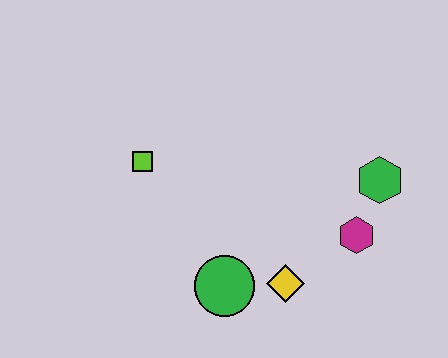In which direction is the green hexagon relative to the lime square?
The green hexagon is to the right of the lime square.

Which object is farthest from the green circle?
The green hexagon is farthest from the green circle.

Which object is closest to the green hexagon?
The magenta hexagon is closest to the green hexagon.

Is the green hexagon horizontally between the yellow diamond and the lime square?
No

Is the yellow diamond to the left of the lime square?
No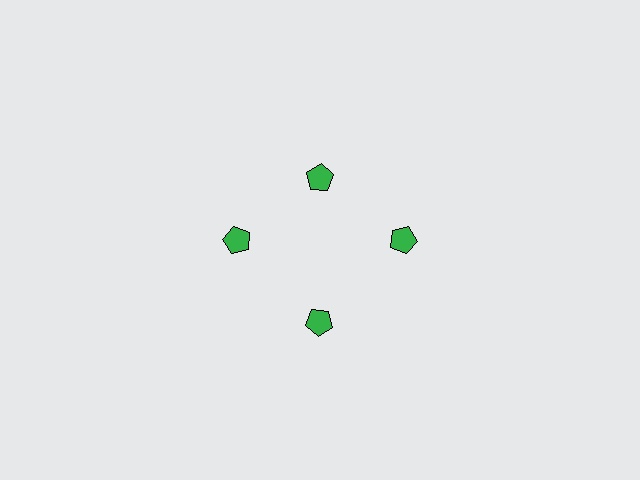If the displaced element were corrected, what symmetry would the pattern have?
It would have 4-fold rotational symmetry — the pattern would map onto itself every 90 degrees.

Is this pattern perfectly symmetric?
No. The 4 green pentagons are arranged in a ring, but one element near the 12 o'clock position is pulled inward toward the center, breaking the 4-fold rotational symmetry.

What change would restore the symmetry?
The symmetry would be restored by moving it outward, back onto the ring so that all 4 pentagons sit at equal angles and equal distance from the center.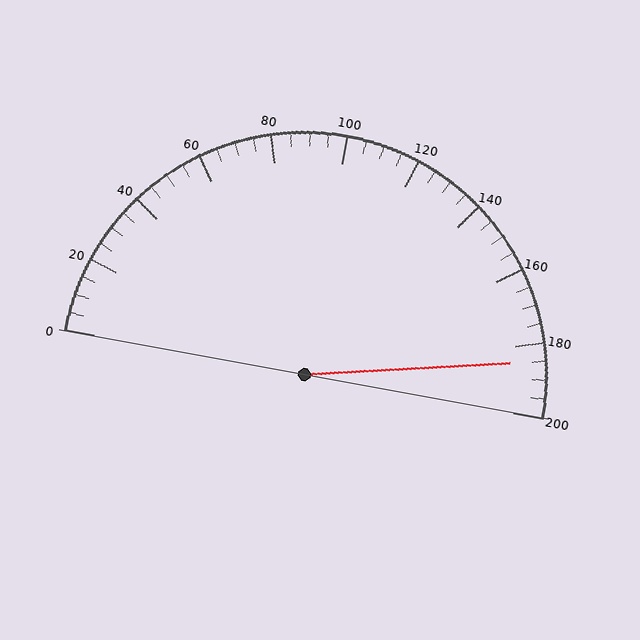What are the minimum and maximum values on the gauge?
The gauge ranges from 0 to 200.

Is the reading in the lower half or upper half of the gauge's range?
The reading is in the upper half of the range (0 to 200).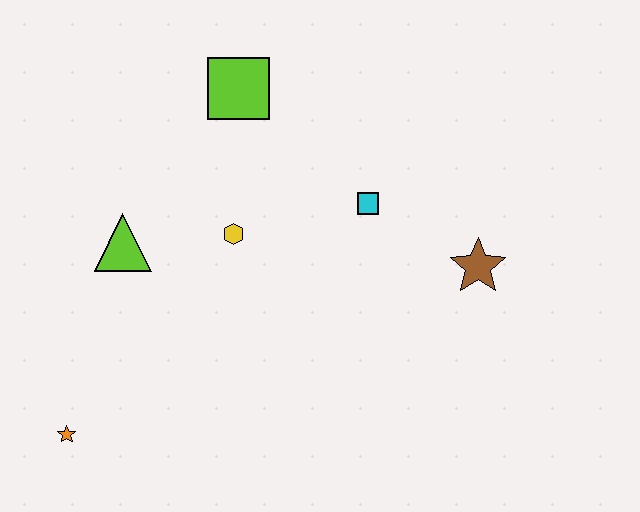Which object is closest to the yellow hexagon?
The lime triangle is closest to the yellow hexagon.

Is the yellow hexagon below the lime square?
Yes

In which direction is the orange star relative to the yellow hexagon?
The orange star is below the yellow hexagon.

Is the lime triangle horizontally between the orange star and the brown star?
Yes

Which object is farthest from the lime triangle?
The brown star is farthest from the lime triangle.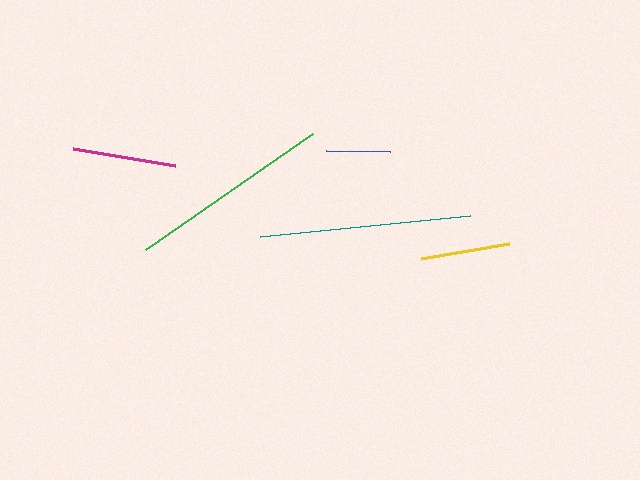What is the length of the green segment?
The green segment is approximately 203 pixels long.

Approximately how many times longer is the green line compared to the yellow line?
The green line is approximately 2.3 times the length of the yellow line.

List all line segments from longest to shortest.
From longest to shortest: teal, green, magenta, yellow, blue.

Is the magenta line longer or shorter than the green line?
The green line is longer than the magenta line.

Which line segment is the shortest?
The blue line is the shortest at approximately 64 pixels.